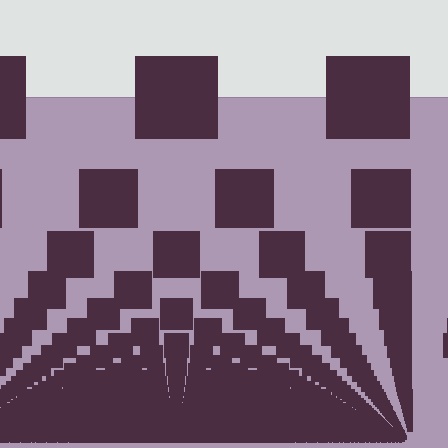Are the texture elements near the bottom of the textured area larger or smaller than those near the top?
Smaller. The gradient is inverted — elements near the bottom are smaller and denser.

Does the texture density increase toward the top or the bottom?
Density increases toward the bottom.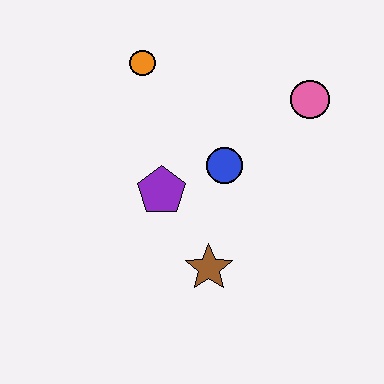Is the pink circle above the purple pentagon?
Yes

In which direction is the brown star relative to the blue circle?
The brown star is below the blue circle.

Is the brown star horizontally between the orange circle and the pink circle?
Yes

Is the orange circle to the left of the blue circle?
Yes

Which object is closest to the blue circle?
The purple pentagon is closest to the blue circle.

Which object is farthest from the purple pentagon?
The pink circle is farthest from the purple pentagon.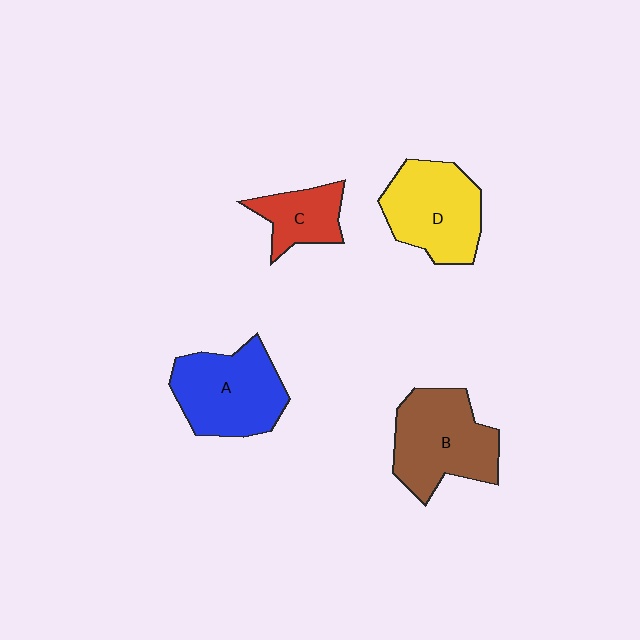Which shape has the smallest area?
Shape C (red).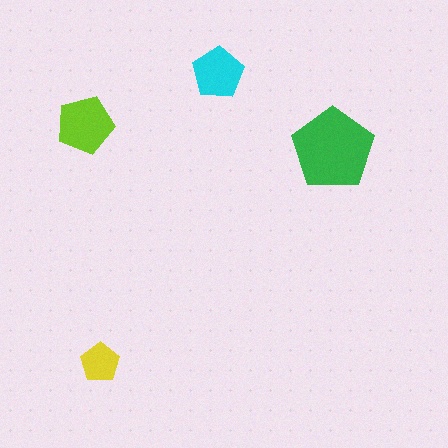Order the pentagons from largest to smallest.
the green one, the lime one, the cyan one, the yellow one.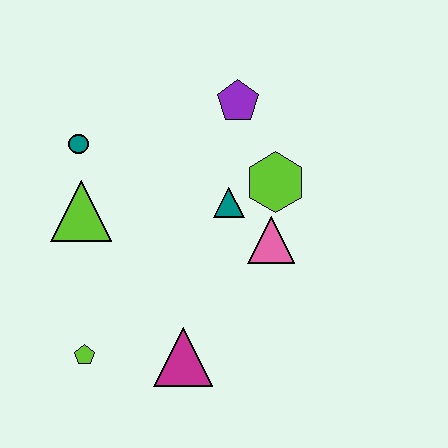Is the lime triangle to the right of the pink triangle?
No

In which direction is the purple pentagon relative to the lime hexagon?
The purple pentagon is above the lime hexagon.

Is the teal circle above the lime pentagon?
Yes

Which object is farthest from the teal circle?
The magenta triangle is farthest from the teal circle.